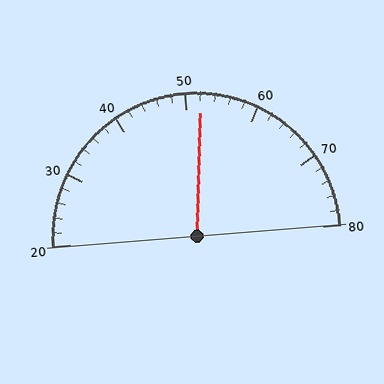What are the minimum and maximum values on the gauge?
The gauge ranges from 20 to 80.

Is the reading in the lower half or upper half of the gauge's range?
The reading is in the upper half of the range (20 to 80).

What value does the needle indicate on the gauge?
The needle indicates approximately 52.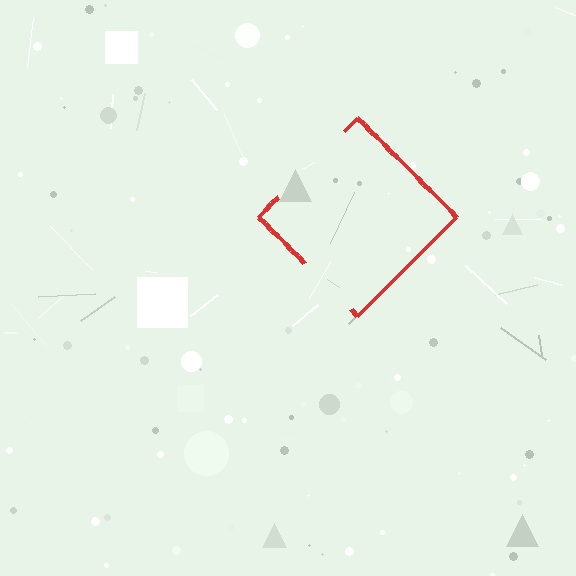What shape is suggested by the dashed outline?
The dashed outline suggests a diamond.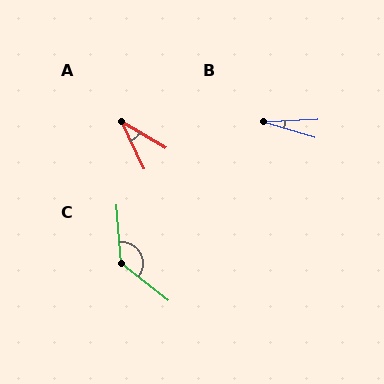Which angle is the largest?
C, at approximately 132 degrees.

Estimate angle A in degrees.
Approximately 35 degrees.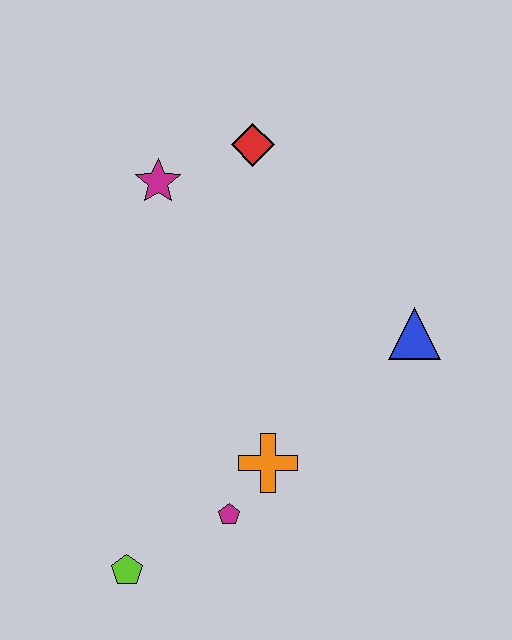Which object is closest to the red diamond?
The magenta star is closest to the red diamond.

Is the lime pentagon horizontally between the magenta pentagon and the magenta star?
No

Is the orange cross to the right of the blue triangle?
No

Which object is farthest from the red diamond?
The lime pentagon is farthest from the red diamond.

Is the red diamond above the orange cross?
Yes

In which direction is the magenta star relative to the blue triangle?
The magenta star is to the left of the blue triangle.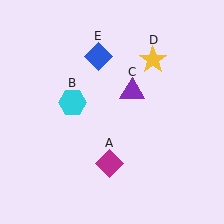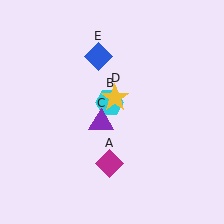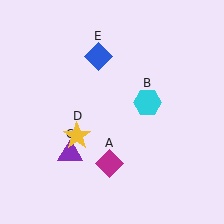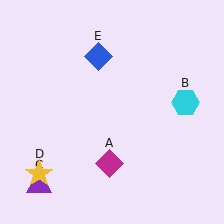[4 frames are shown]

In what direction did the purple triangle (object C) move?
The purple triangle (object C) moved down and to the left.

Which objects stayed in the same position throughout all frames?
Magenta diamond (object A) and blue diamond (object E) remained stationary.